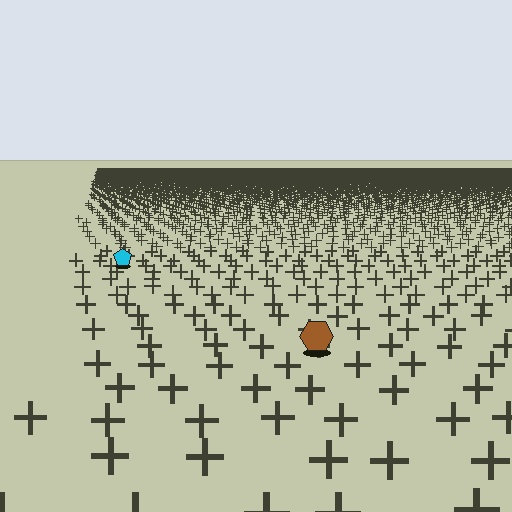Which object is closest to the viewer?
The brown hexagon is closest. The texture marks near it are larger and more spread out.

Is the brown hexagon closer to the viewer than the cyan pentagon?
Yes. The brown hexagon is closer — you can tell from the texture gradient: the ground texture is coarser near it.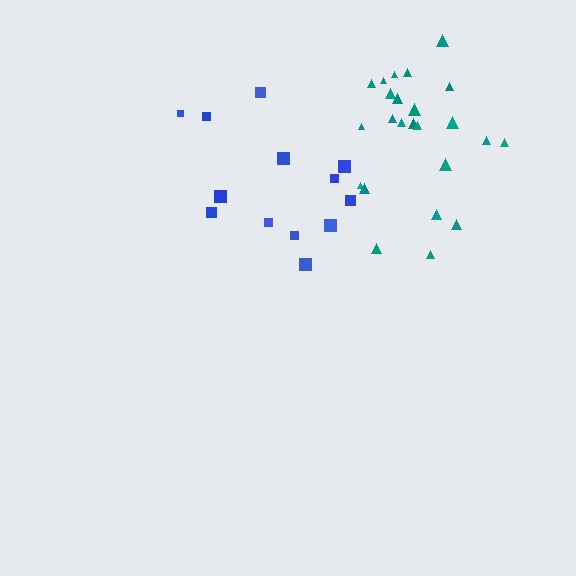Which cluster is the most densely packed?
Teal.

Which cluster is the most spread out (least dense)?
Blue.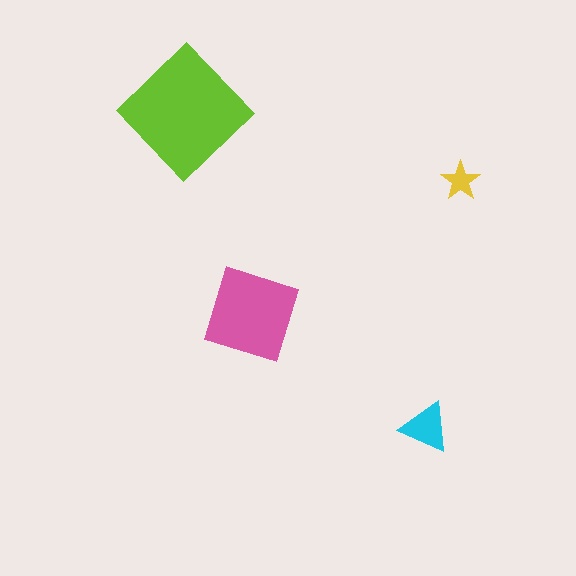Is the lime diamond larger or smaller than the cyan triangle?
Larger.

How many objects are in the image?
There are 4 objects in the image.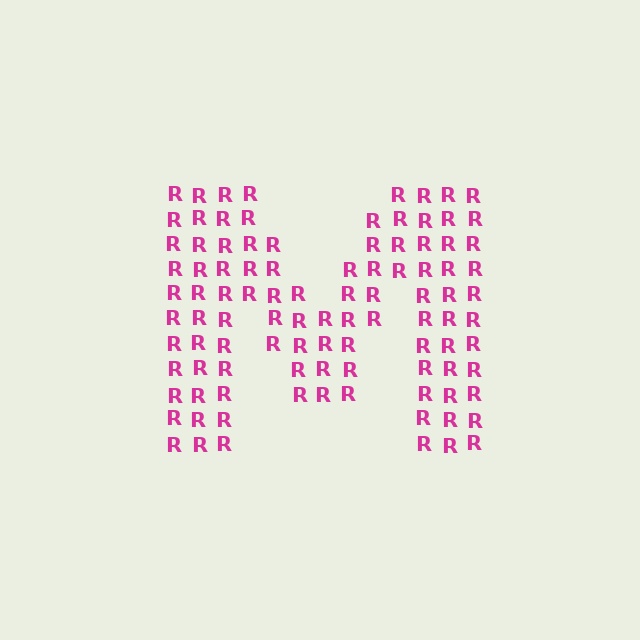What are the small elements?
The small elements are letter R's.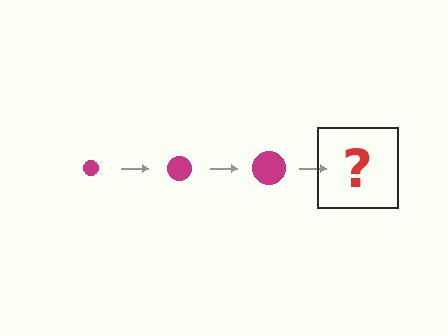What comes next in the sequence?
The next element should be a magenta circle, larger than the previous one.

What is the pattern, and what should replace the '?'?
The pattern is that the circle gets progressively larger each step. The '?' should be a magenta circle, larger than the previous one.